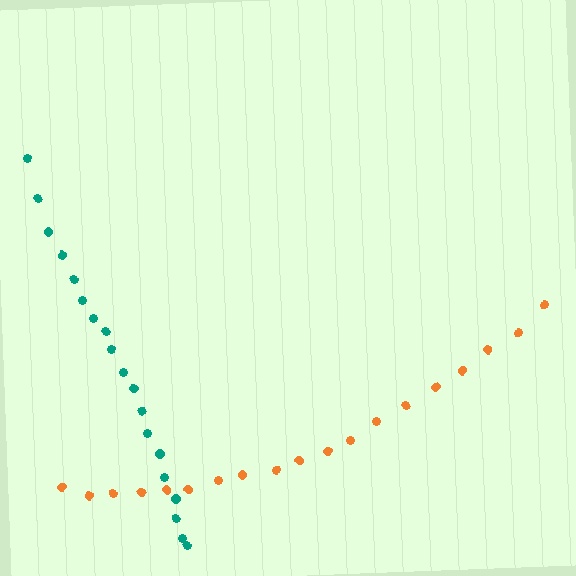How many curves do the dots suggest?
There are 2 distinct paths.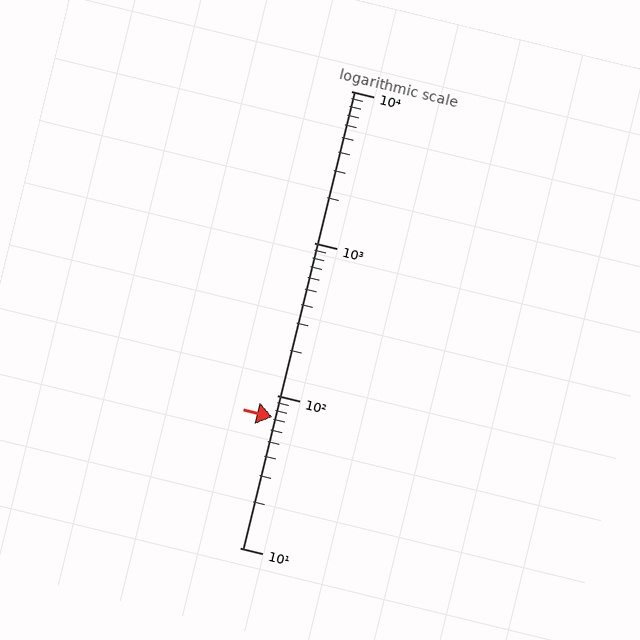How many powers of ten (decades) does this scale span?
The scale spans 3 decades, from 10 to 10000.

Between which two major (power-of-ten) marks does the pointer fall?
The pointer is between 10 and 100.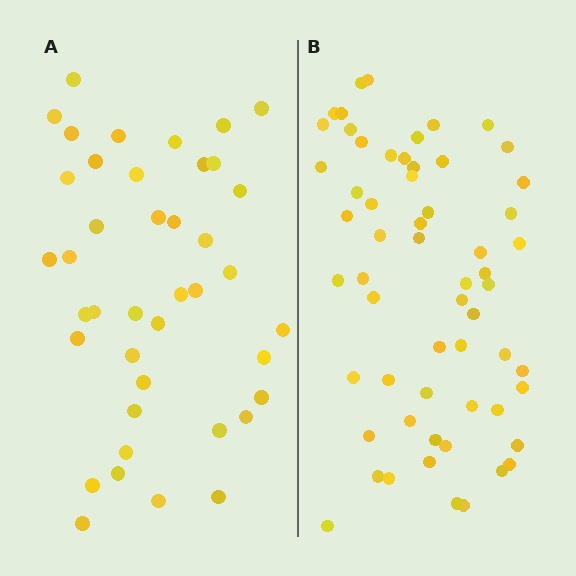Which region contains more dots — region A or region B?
Region B (the right region) has more dots.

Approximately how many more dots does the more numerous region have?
Region B has approximately 20 more dots than region A.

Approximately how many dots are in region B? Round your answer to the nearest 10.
About 60 dots. (The exact count is 59, which rounds to 60.)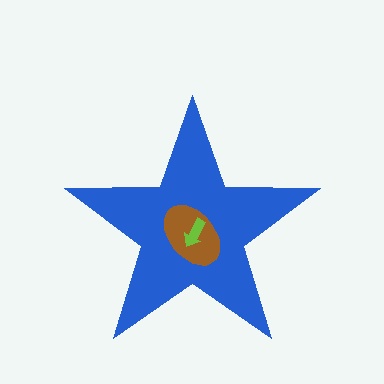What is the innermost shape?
The lime arrow.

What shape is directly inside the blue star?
The brown ellipse.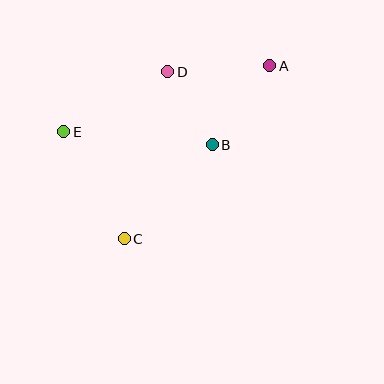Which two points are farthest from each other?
Points A and C are farthest from each other.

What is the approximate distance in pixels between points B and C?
The distance between B and C is approximately 129 pixels.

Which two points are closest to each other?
Points B and D are closest to each other.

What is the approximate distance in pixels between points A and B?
The distance between A and B is approximately 98 pixels.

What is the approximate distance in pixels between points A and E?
The distance between A and E is approximately 216 pixels.